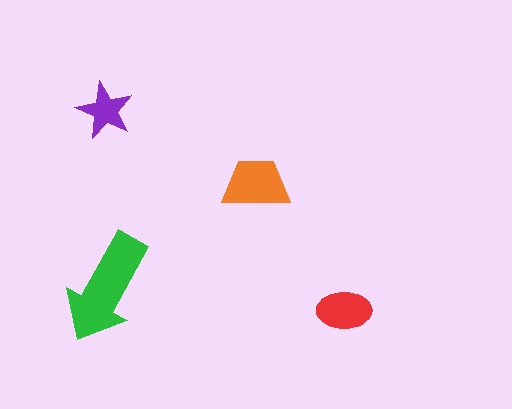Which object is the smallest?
The purple star.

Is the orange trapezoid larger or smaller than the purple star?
Larger.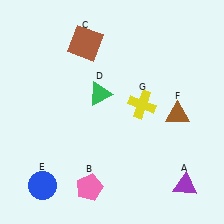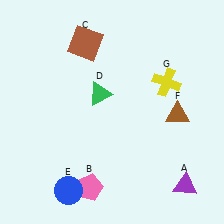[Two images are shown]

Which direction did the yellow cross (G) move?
The yellow cross (G) moved right.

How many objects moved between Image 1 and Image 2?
2 objects moved between the two images.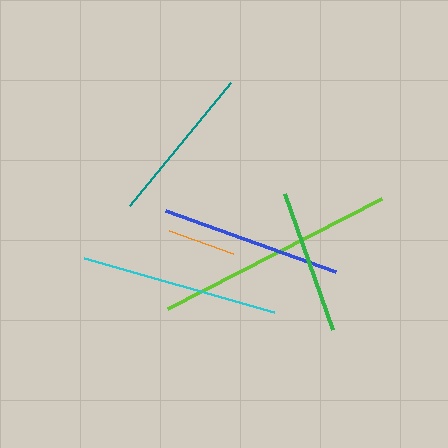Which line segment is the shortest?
The orange line is the shortest at approximately 69 pixels.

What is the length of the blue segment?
The blue segment is approximately 181 pixels long.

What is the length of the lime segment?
The lime segment is approximately 240 pixels long.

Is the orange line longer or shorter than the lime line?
The lime line is longer than the orange line.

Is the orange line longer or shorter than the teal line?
The teal line is longer than the orange line.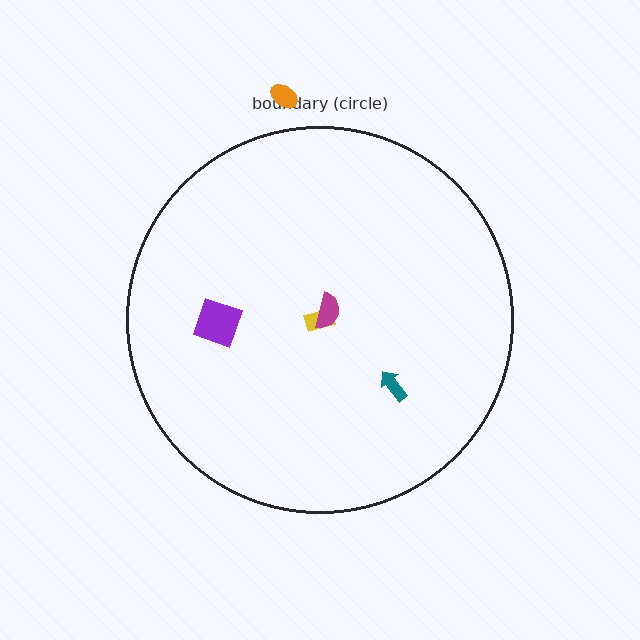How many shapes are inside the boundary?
4 inside, 1 outside.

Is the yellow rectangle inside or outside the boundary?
Inside.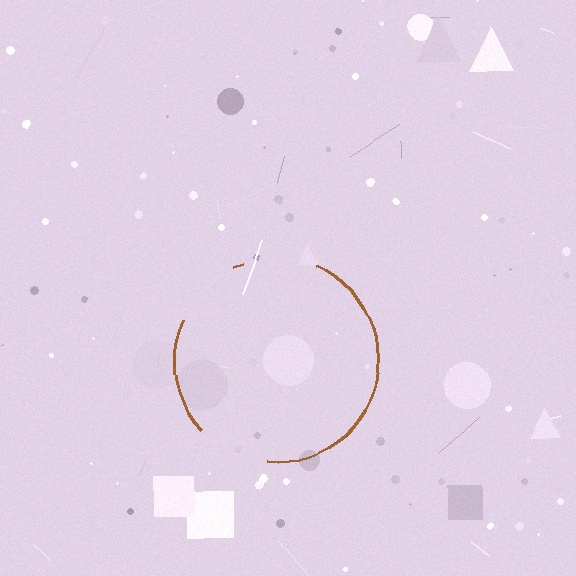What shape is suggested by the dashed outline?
The dashed outline suggests a circle.